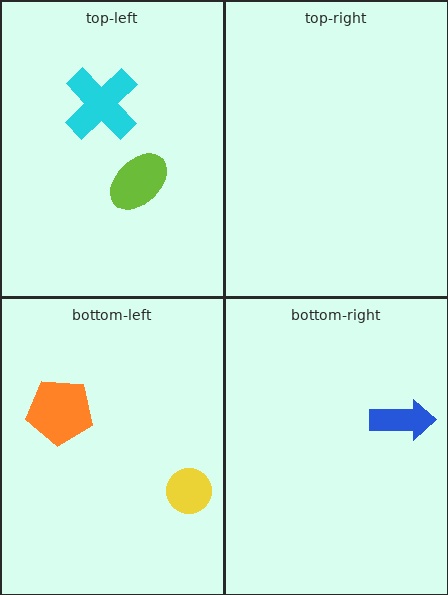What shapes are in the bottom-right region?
The blue arrow.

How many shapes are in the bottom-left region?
2.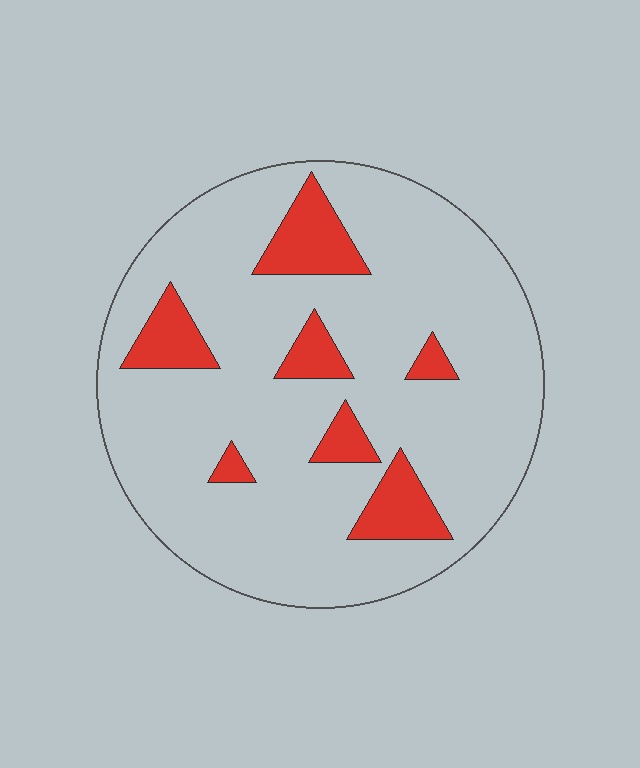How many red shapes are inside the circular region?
7.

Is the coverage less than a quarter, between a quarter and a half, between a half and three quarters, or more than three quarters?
Less than a quarter.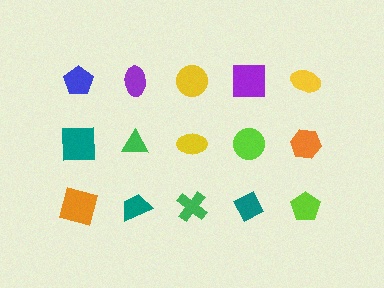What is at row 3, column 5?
A lime pentagon.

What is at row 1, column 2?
A purple ellipse.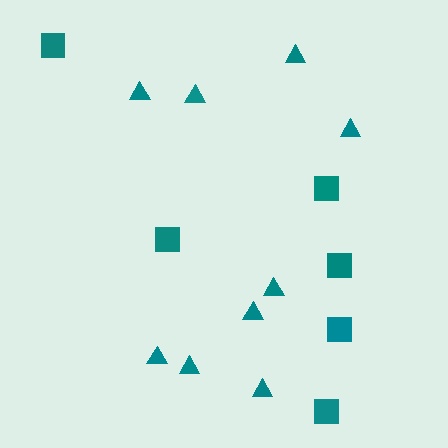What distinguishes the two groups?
There are 2 groups: one group of squares (6) and one group of triangles (9).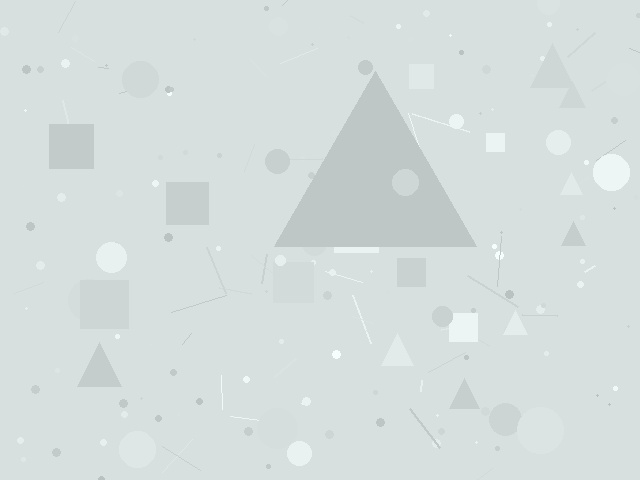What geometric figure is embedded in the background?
A triangle is embedded in the background.